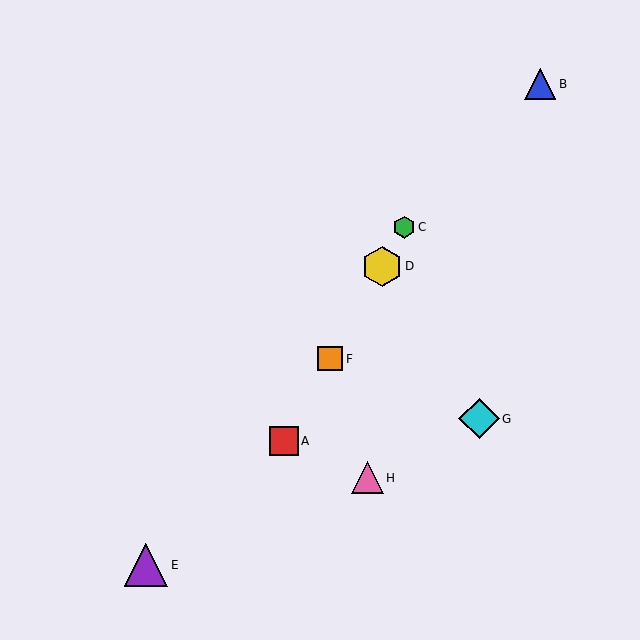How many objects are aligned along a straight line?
4 objects (A, C, D, F) are aligned along a straight line.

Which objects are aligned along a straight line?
Objects A, C, D, F are aligned along a straight line.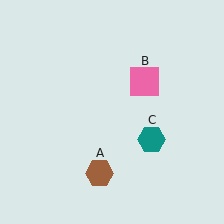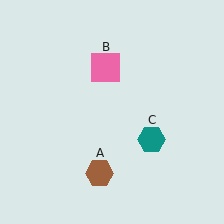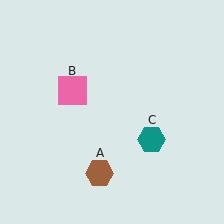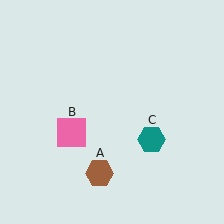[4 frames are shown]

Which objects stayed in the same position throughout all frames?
Brown hexagon (object A) and teal hexagon (object C) remained stationary.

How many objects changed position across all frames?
1 object changed position: pink square (object B).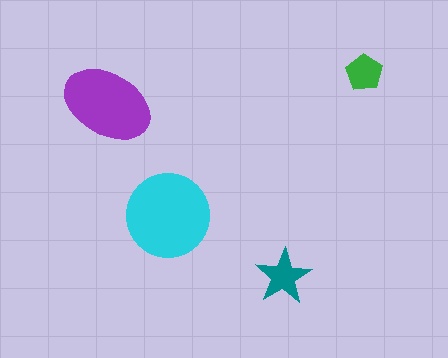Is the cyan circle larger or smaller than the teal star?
Larger.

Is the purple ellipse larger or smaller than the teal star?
Larger.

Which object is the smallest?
The green pentagon.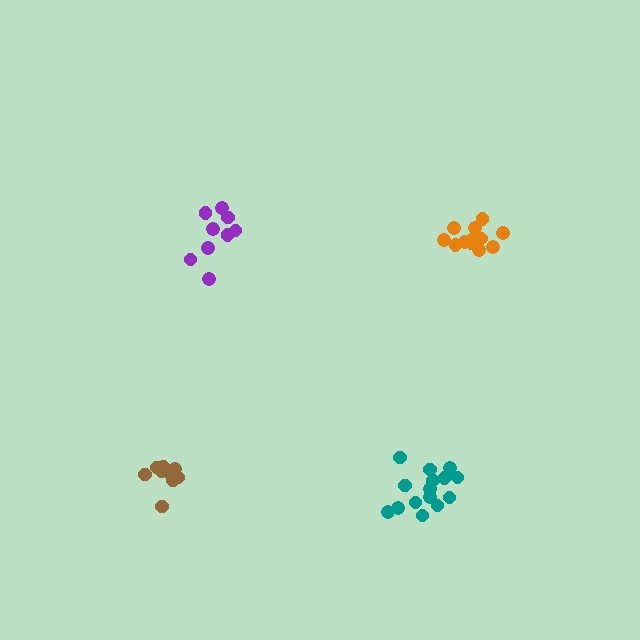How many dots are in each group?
Group 1: 15 dots, Group 2: 9 dots, Group 3: 9 dots, Group 4: 13 dots (46 total).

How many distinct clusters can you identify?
There are 4 distinct clusters.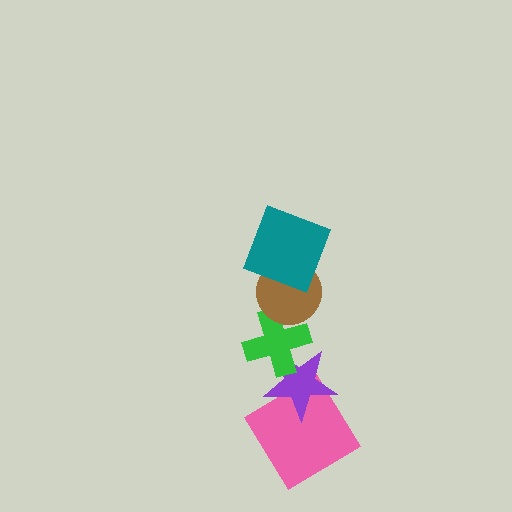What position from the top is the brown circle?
The brown circle is 2nd from the top.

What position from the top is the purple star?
The purple star is 4th from the top.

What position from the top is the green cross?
The green cross is 3rd from the top.